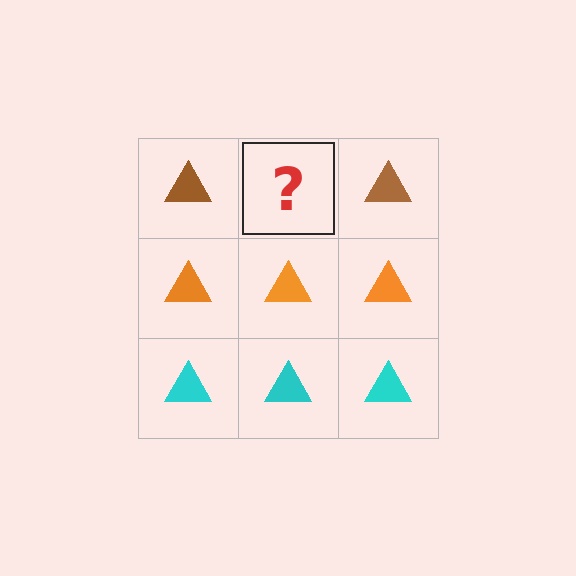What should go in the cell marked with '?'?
The missing cell should contain a brown triangle.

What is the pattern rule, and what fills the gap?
The rule is that each row has a consistent color. The gap should be filled with a brown triangle.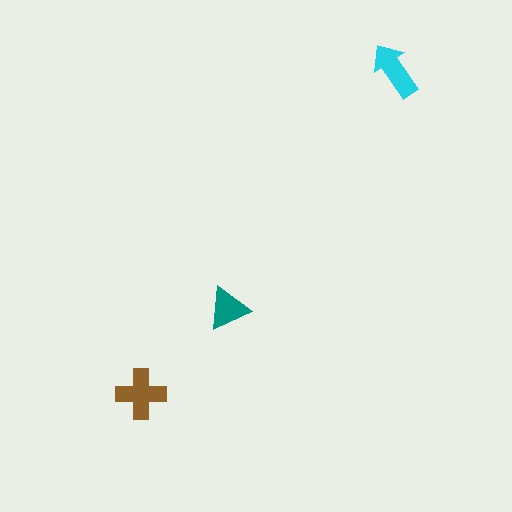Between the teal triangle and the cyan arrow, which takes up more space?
The cyan arrow.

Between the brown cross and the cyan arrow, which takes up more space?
The brown cross.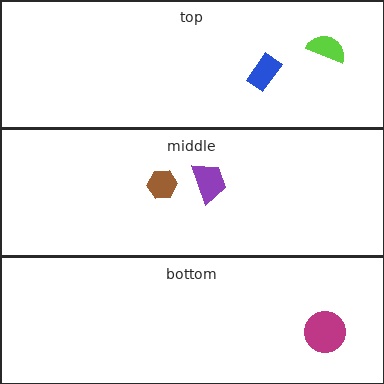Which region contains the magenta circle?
The bottom region.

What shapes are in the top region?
The lime semicircle, the blue rectangle.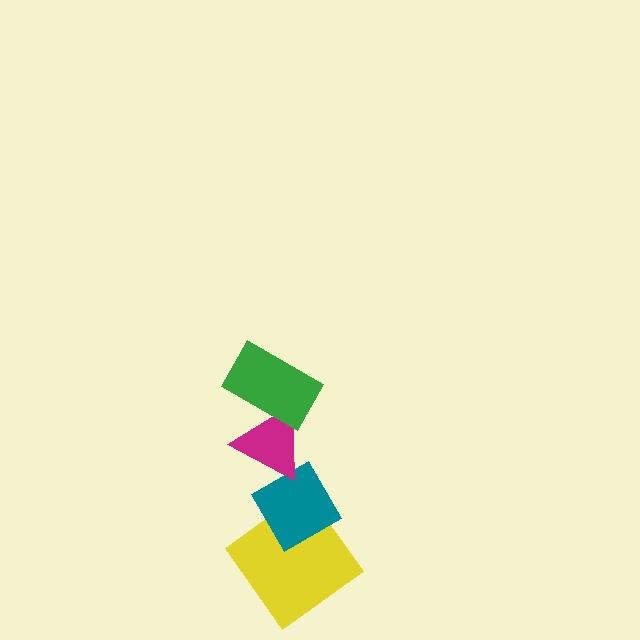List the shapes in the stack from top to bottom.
From top to bottom: the green rectangle, the magenta triangle, the teal diamond, the yellow diamond.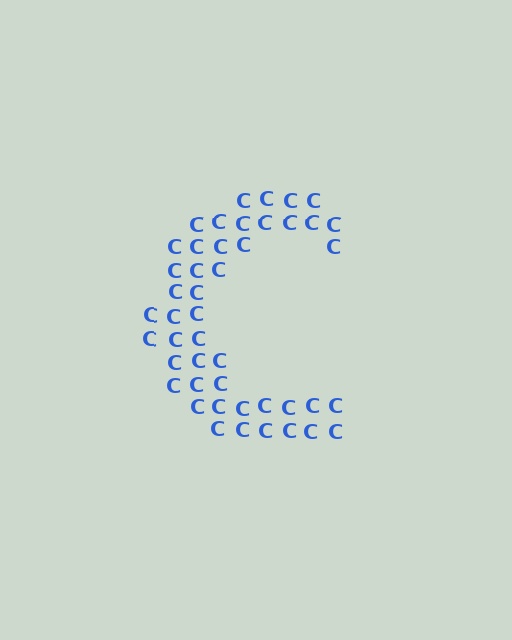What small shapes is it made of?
It is made of small letter C's.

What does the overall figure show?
The overall figure shows the letter C.